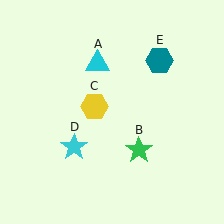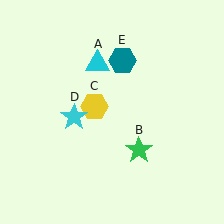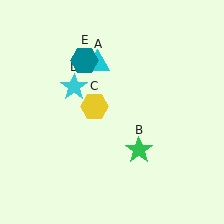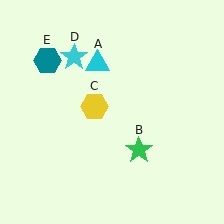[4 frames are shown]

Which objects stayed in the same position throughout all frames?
Cyan triangle (object A) and green star (object B) and yellow hexagon (object C) remained stationary.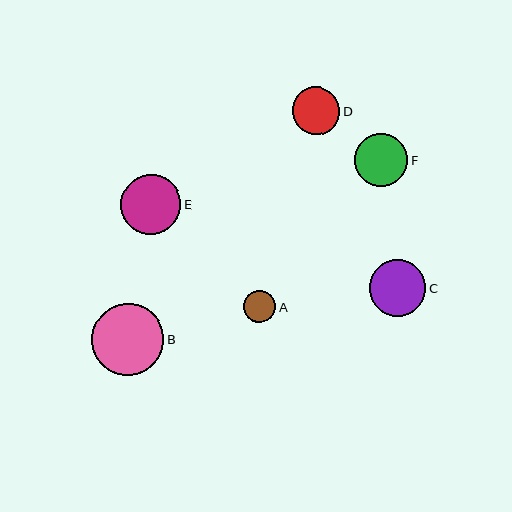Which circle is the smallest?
Circle A is the smallest with a size of approximately 32 pixels.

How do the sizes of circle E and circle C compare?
Circle E and circle C are approximately the same size.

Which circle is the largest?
Circle B is the largest with a size of approximately 72 pixels.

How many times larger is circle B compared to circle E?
Circle B is approximately 1.2 times the size of circle E.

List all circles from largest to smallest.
From largest to smallest: B, E, C, F, D, A.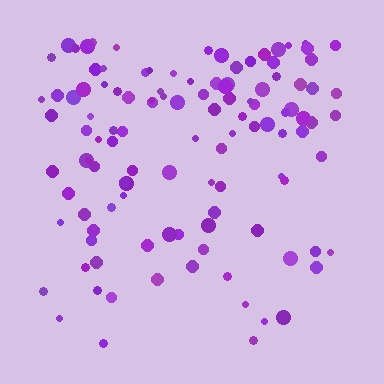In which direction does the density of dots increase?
From bottom to top, with the top side densest.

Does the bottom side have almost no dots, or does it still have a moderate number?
Still a moderate number, just noticeably fewer than the top.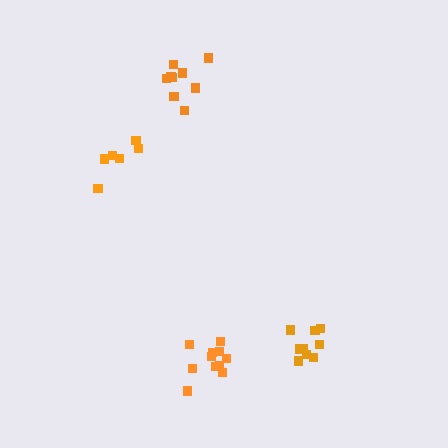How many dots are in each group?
Group 1: 11 dots, Group 2: 9 dots, Group 3: 6 dots, Group 4: 9 dots (35 total).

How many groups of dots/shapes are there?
There are 4 groups.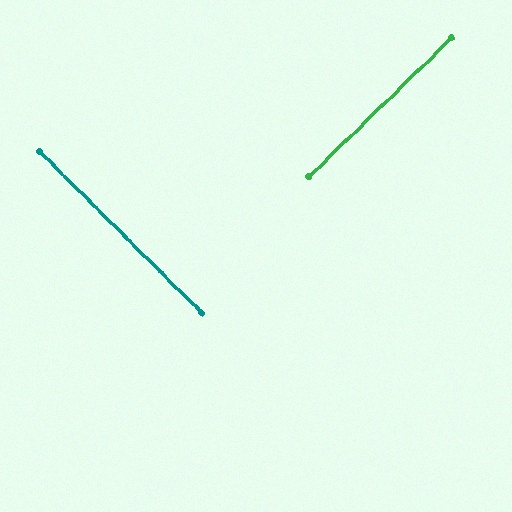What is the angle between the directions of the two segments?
Approximately 89 degrees.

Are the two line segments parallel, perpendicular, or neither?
Perpendicular — they meet at approximately 89°.